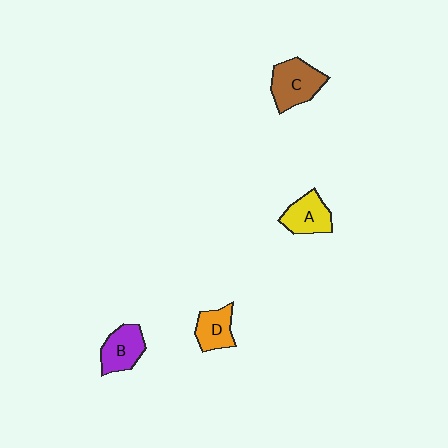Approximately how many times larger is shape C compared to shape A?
Approximately 1.3 times.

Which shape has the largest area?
Shape C (brown).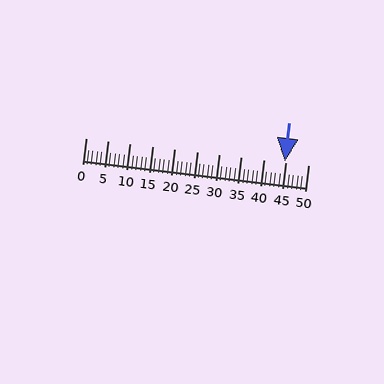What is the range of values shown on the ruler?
The ruler shows values from 0 to 50.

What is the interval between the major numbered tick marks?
The major tick marks are spaced 5 units apart.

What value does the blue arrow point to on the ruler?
The blue arrow points to approximately 45.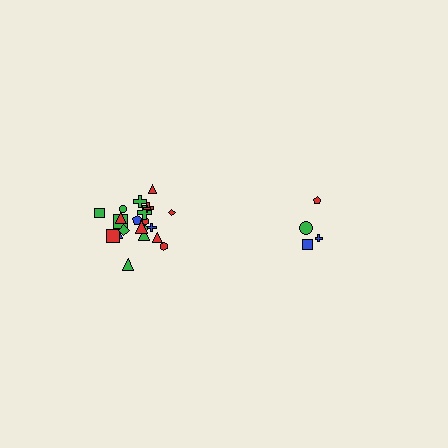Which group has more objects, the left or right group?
The left group.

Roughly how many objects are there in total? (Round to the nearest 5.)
Roughly 25 objects in total.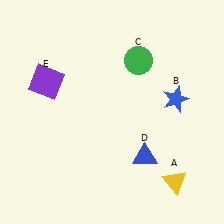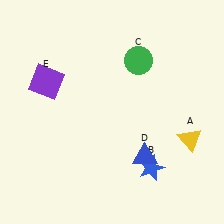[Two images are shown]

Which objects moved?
The objects that moved are: the yellow triangle (A), the blue star (B).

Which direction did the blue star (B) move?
The blue star (B) moved down.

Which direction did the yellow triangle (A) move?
The yellow triangle (A) moved up.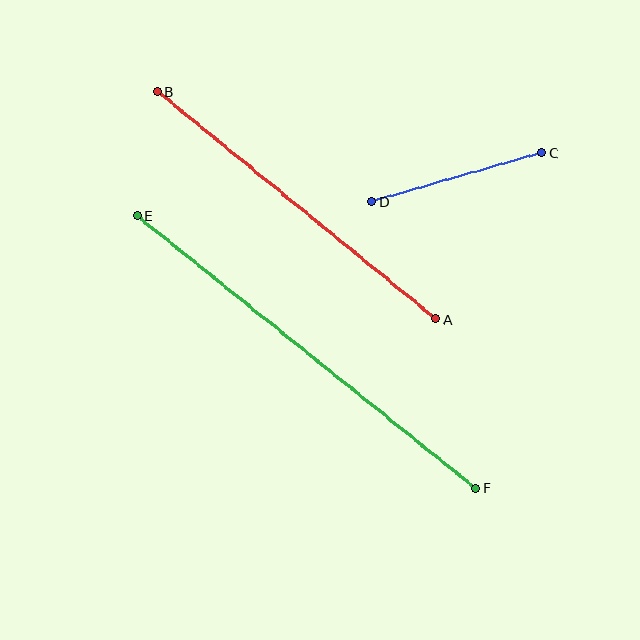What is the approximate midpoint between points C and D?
The midpoint is at approximately (457, 177) pixels.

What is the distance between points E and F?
The distance is approximately 435 pixels.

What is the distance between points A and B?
The distance is approximately 359 pixels.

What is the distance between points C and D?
The distance is approximately 177 pixels.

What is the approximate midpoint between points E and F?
The midpoint is at approximately (306, 352) pixels.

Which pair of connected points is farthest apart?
Points E and F are farthest apart.